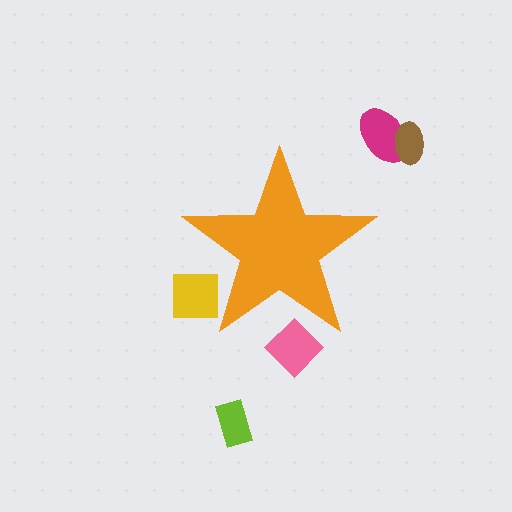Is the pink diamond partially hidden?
Yes, the pink diamond is partially hidden behind the orange star.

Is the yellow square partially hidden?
Yes, the yellow square is partially hidden behind the orange star.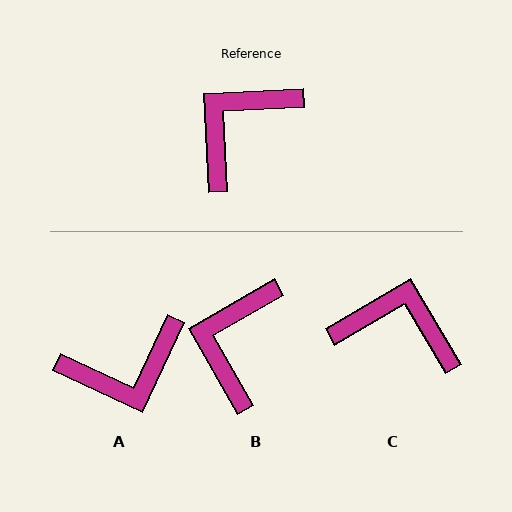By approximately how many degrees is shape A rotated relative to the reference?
Approximately 152 degrees counter-clockwise.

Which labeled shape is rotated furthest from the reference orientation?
A, about 152 degrees away.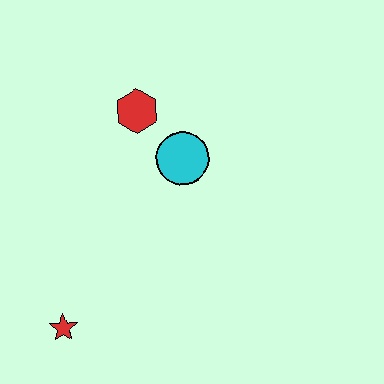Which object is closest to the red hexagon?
The cyan circle is closest to the red hexagon.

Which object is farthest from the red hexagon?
The red star is farthest from the red hexagon.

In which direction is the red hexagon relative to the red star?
The red hexagon is above the red star.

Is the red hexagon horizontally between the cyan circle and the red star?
Yes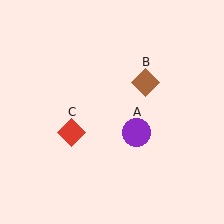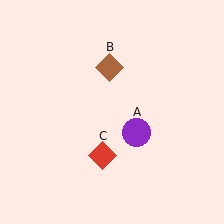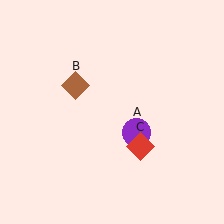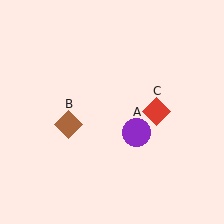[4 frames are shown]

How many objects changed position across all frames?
2 objects changed position: brown diamond (object B), red diamond (object C).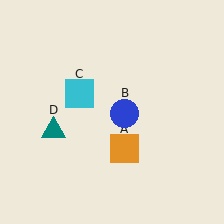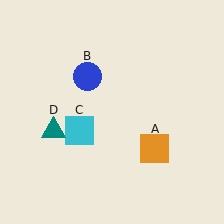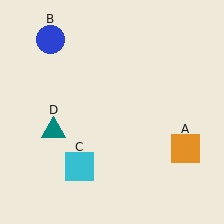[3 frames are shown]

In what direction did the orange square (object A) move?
The orange square (object A) moved right.